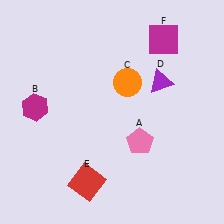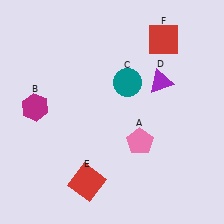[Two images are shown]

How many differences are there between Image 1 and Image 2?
There are 2 differences between the two images.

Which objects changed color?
C changed from orange to teal. F changed from magenta to red.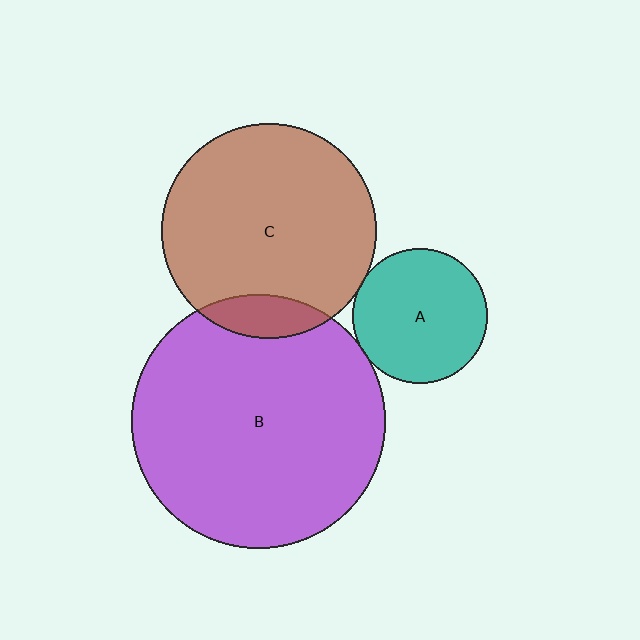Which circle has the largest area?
Circle B (purple).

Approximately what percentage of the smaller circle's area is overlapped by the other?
Approximately 10%.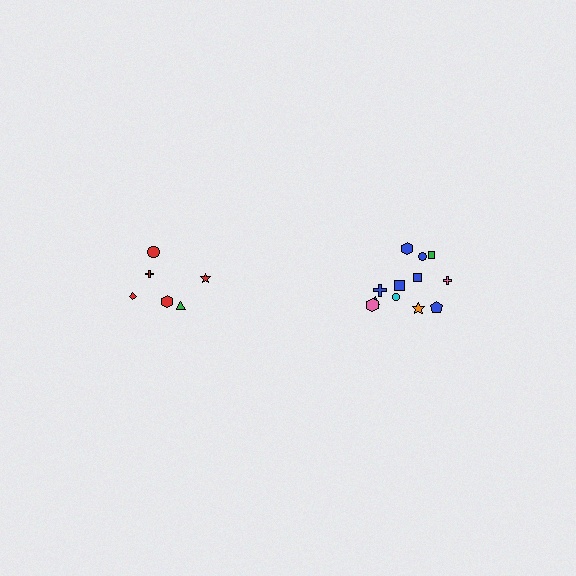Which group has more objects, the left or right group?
The right group.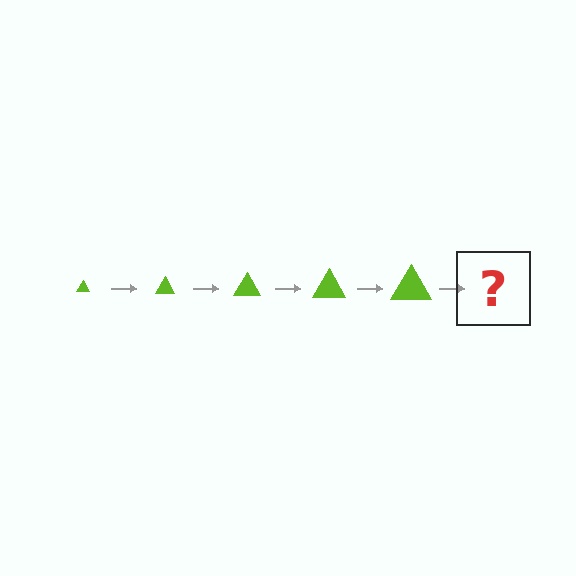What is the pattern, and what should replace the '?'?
The pattern is that the triangle gets progressively larger each step. The '?' should be a lime triangle, larger than the previous one.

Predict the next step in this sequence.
The next step is a lime triangle, larger than the previous one.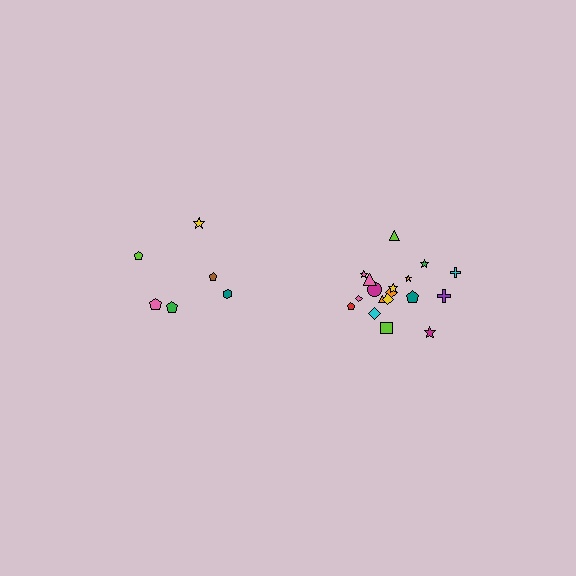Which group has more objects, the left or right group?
The right group.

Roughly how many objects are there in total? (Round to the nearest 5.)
Roughly 25 objects in total.